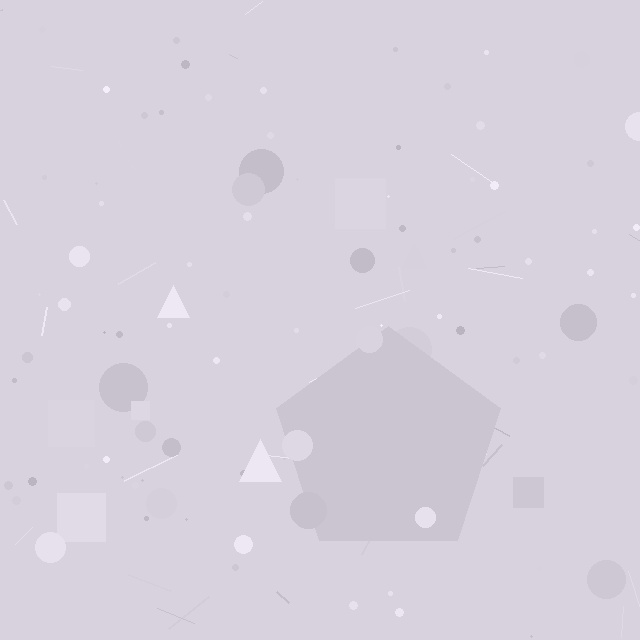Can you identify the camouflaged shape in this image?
The camouflaged shape is a pentagon.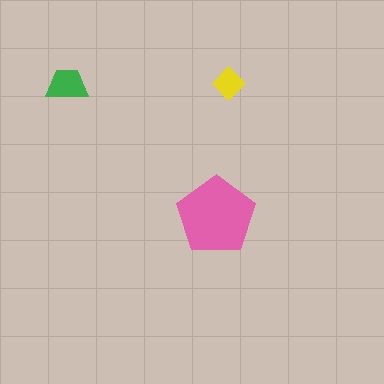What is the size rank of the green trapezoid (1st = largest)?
2nd.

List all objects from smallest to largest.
The yellow diamond, the green trapezoid, the pink pentagon.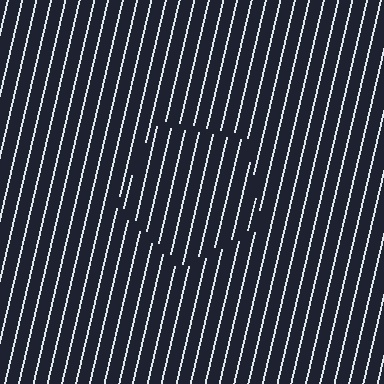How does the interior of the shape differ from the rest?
The interior of the shape contains the same grating, shifted by half a period — the contour is defined by the phase discontinuity where line-ends from the inner and outer gratings abut.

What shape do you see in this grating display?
An illusory pentagon. The interior of the shape contains the same grating, shifted by half a period — the contour is defined by the phase discontinuity where line-ends from the inner and outer gratings abut.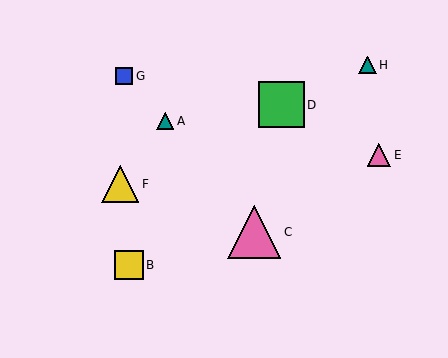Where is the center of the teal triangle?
The center of the teal triangle is at (368, 65).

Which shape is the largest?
The pink triangle (labeled C) is the largest.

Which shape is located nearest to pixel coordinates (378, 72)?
The teal triangle (labeled H) at (368, 65) is nearest to that location.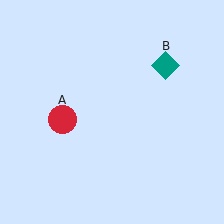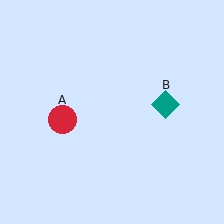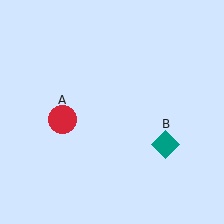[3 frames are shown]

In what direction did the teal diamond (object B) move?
The teal diamond (object B) moved down.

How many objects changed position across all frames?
1 object changed position: teal diamond (object B).